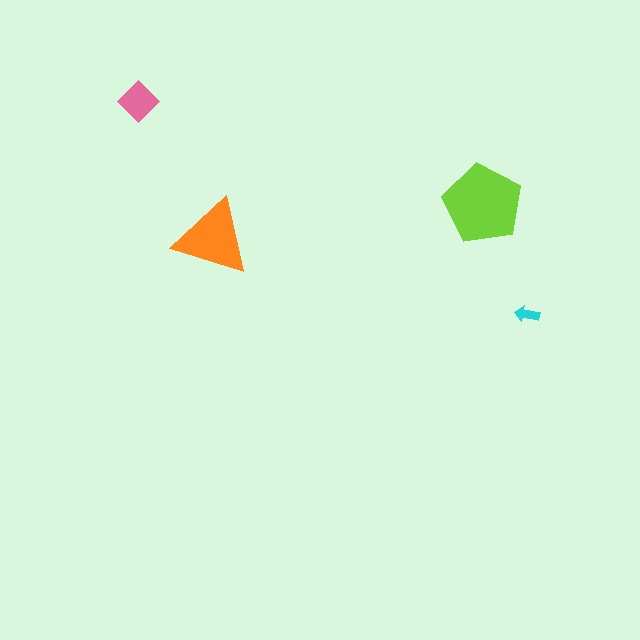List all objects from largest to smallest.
The lime pentagon, the orange triangle, the pink diamond, the cyan arrow.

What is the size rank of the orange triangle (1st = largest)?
2nd.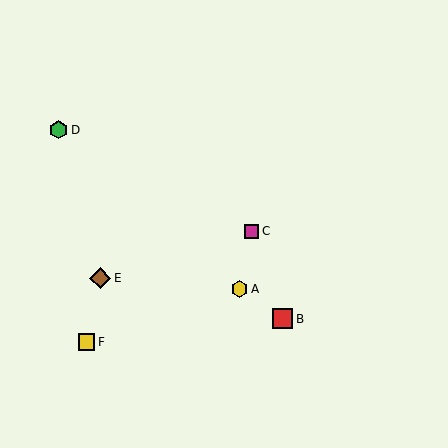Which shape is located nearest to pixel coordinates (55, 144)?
The green hexagon (labeled D) at (59, 130) is nearest to that location.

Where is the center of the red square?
The center of the red square is at (283, 319).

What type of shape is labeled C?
Shape C is a magenta square.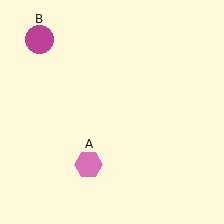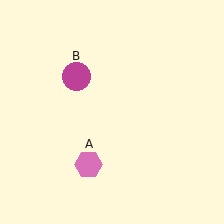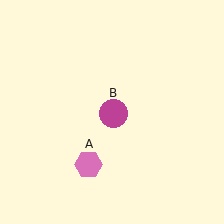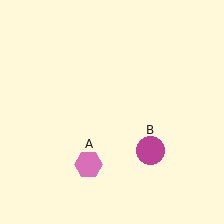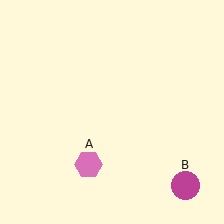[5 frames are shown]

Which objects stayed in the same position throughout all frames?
Pink hexagon (object A) remained stationary.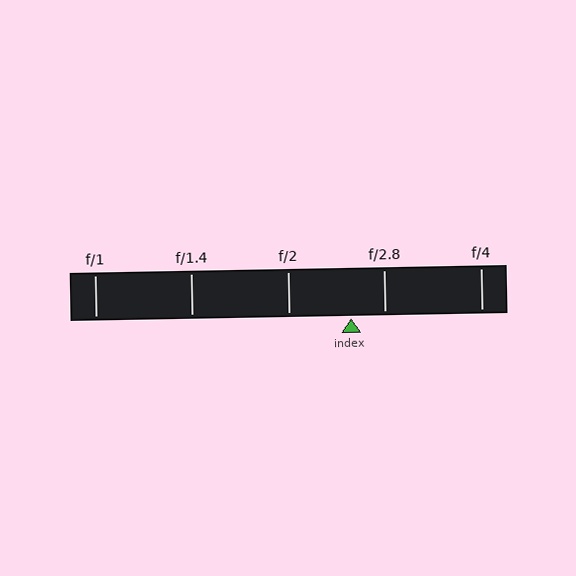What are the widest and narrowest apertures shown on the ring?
The widest aperture shown is f/1 and the narrowest is f/4.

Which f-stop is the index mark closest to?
The index mark is closest to f/2.8.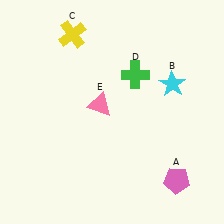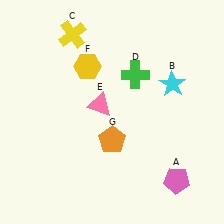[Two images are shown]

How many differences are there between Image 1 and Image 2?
There are 2 differences between the two images.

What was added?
A yellow hexagon (F), an orange pentagon (G) were added in Image 2.